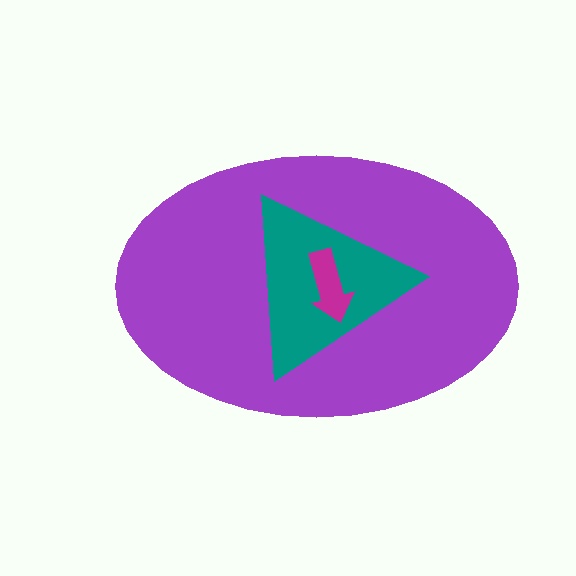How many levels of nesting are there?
3.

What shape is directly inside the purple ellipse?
The teal triangle.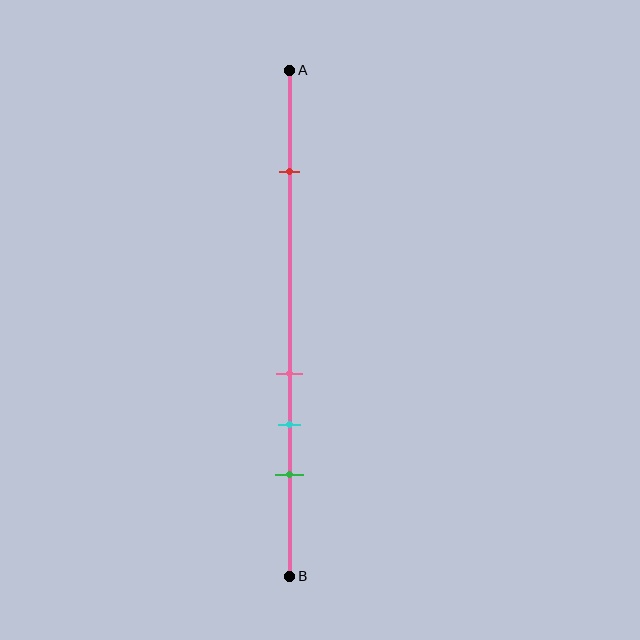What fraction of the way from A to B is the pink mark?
The pink mark is approximately 60% (0.6) of the way from A to B.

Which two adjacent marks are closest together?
The pink and cyan marks are the closest adjacent pair.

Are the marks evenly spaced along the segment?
No, the marks are not evenly spaced.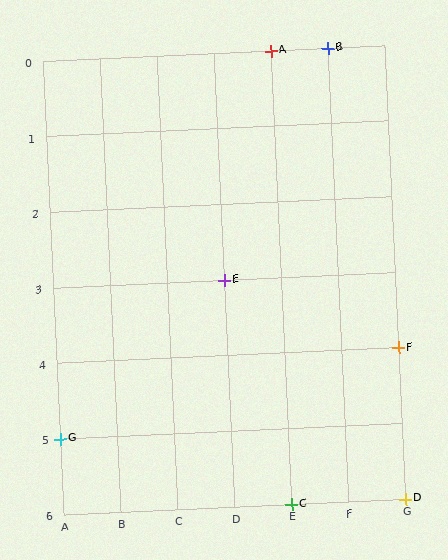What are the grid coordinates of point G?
Point G is at grid coordinates (A, 5).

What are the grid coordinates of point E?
Point E is at grid coordinates (D, 3).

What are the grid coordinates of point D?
Point D is at grid coordinates (G, 6).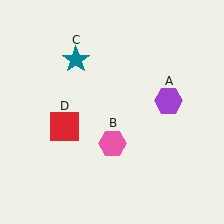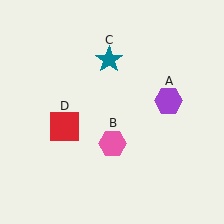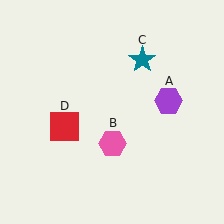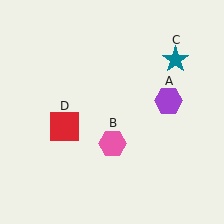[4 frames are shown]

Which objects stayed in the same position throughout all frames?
Purple hexagon (object A) and pink hexagon (object B) and red square (object D) remained stationary.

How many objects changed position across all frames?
1 object changed position: teal star (object C).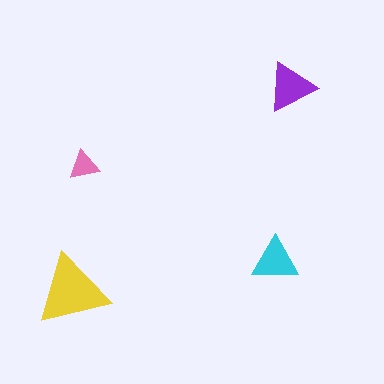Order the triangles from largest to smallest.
the yellow one, the purple one, the cyan one, the pink one.